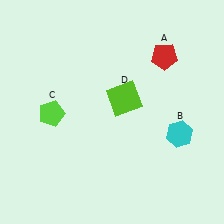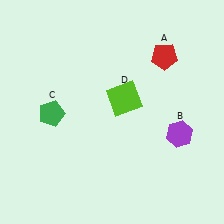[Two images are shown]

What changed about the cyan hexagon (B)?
In Image 1, B is cyan. In Image 2, it changed to purple.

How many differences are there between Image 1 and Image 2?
There are 2 differences between the two images.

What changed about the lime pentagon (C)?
In Image 1, C is lime. In Image 2, it changed to green.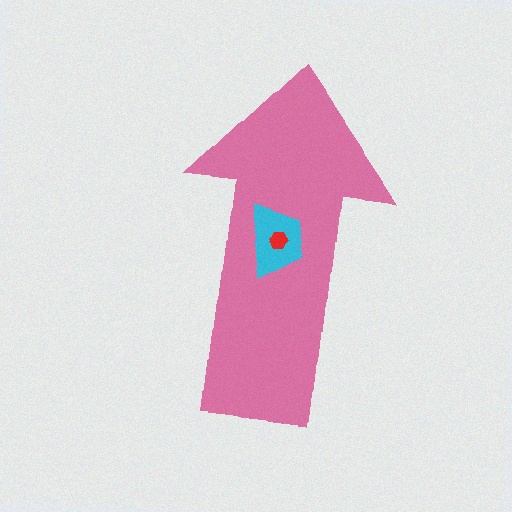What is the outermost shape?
The pink arrow.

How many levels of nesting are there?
3.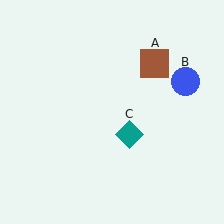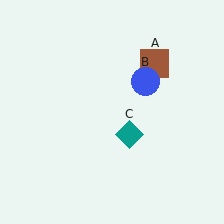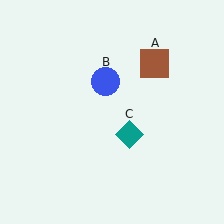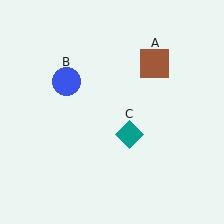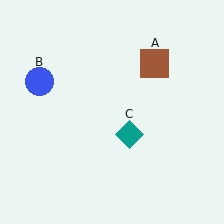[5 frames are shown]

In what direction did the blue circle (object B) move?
The blue circle (object B) moved left.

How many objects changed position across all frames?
1 object changed position: blue circle (object B).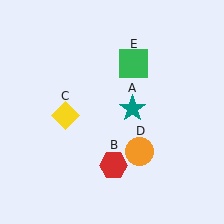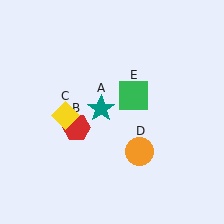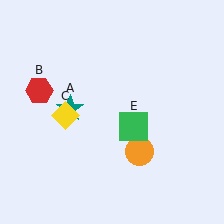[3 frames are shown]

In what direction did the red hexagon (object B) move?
The red hexagon (object B) moved up and to the left.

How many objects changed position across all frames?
3 objects changed position: teal star (object A), red hexagon (object B), green square (object E).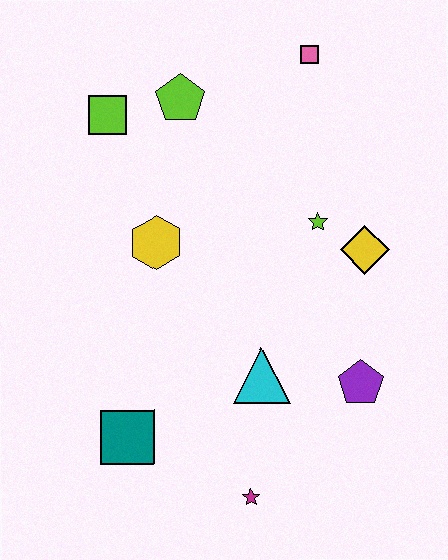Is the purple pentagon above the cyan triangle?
No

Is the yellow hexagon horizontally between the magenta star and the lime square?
Yes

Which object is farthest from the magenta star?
The pink square is farthest from the magenta star.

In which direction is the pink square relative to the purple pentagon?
The pink square is above the purple pentagon.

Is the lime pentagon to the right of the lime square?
Yes